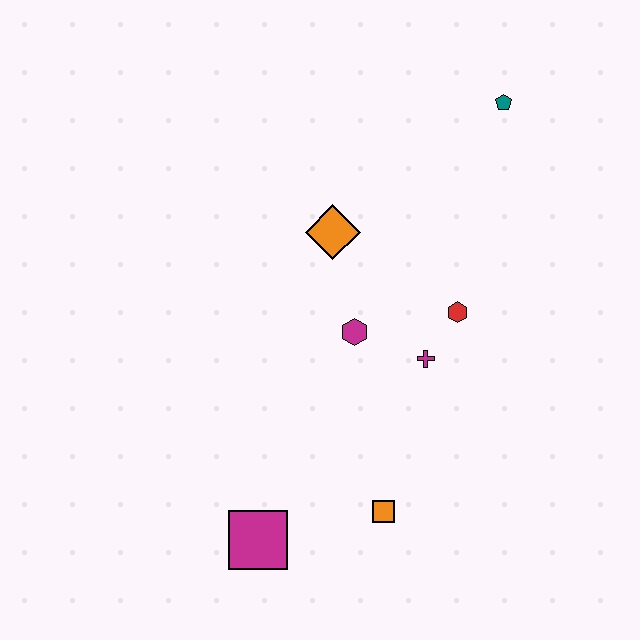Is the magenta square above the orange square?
No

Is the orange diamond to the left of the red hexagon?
Yes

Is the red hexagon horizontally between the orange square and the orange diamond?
No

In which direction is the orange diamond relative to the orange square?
The orange diamond is above the orange square.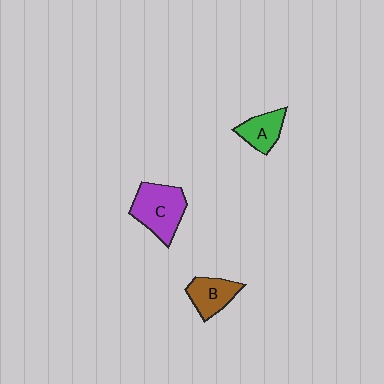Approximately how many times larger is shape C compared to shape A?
Approximately 1.7 times.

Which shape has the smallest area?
Shape A (green).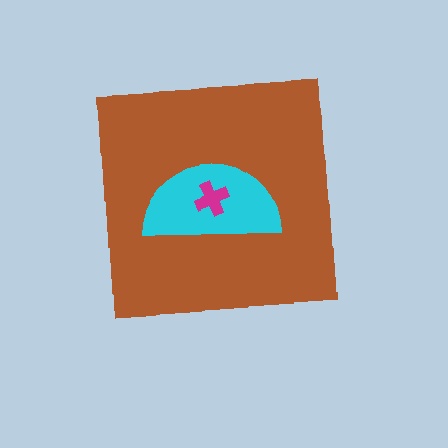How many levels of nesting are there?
3.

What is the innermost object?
The magenta cross.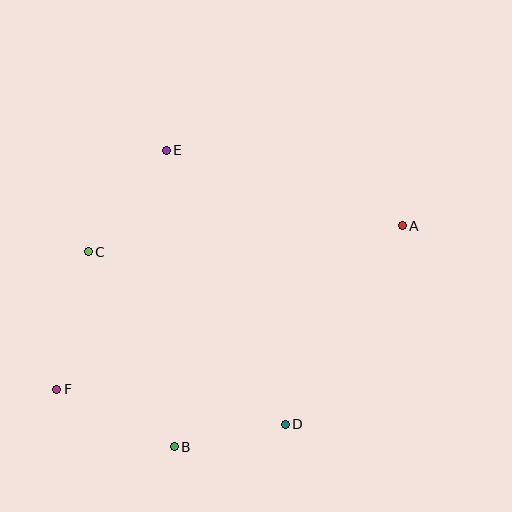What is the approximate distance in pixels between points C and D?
The distance between C and D is approximately 262 pixels.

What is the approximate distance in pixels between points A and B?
The distance between A and B is approximately 317 pixels.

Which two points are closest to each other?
Points B and D are closest to each other.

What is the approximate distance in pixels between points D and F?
The distance between D and F is approximately 231 pixels.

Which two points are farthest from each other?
Points A and F are farthest from each other.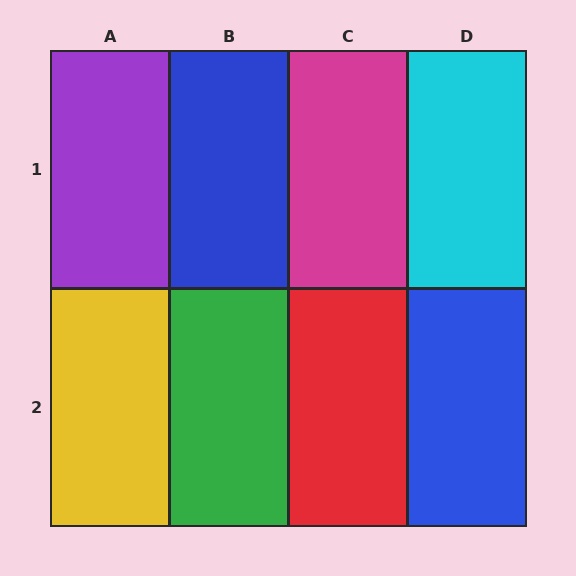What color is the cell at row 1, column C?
Magenta.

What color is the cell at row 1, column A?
Purple.